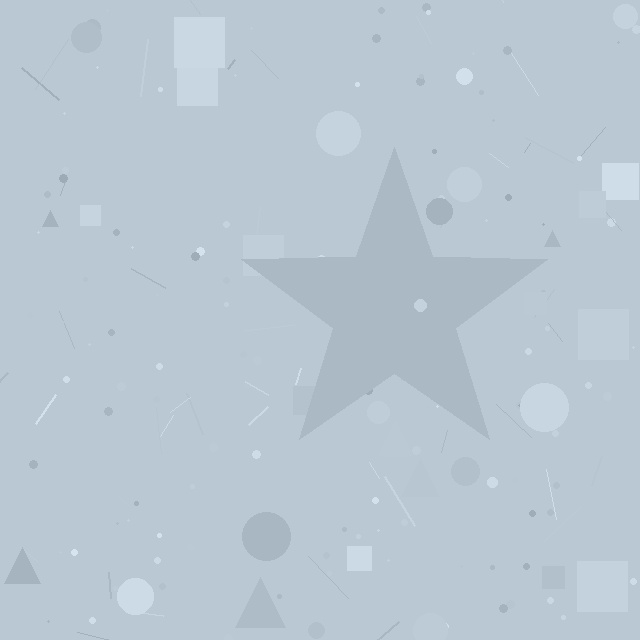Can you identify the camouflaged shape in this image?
The camouflaged shape is a star.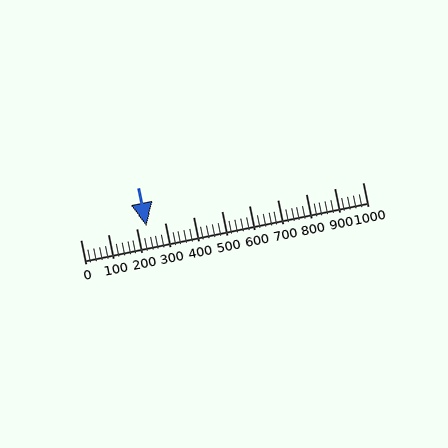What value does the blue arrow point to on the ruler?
The blue arrow points to approximately 234.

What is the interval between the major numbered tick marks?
The major tick marks are spaced 100 units apart.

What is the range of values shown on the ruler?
The ruler shows values from 0 to 1000.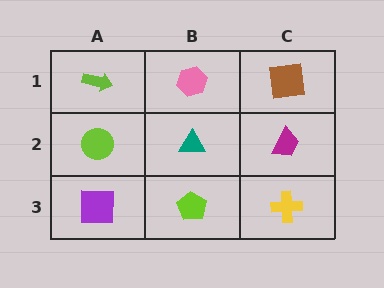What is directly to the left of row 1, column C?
A pink hexagon.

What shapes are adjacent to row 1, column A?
A lime circle (row 2, column A), a pink hexagon (row 1, column B).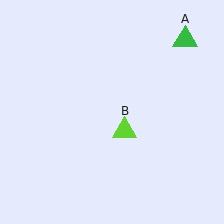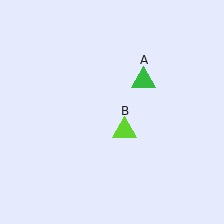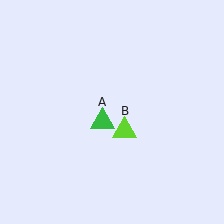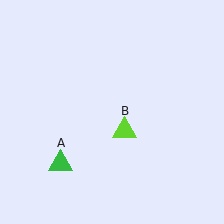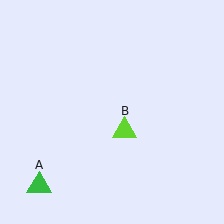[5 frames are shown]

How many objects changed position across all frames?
1 object changed position: green triangle (object A).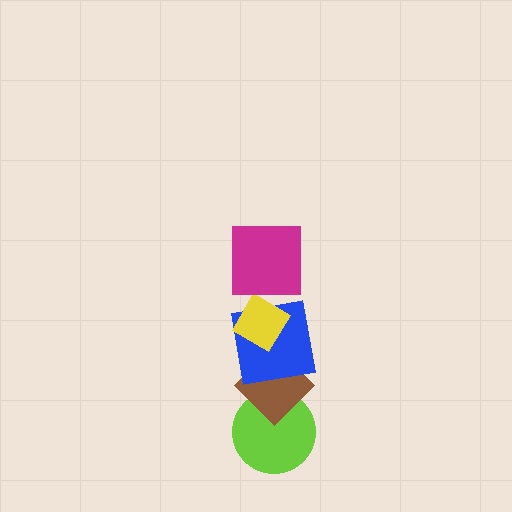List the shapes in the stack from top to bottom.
From top to bottom: the magenta square, the yellow diamond, the blue square, the brown diamond, the lime circle.